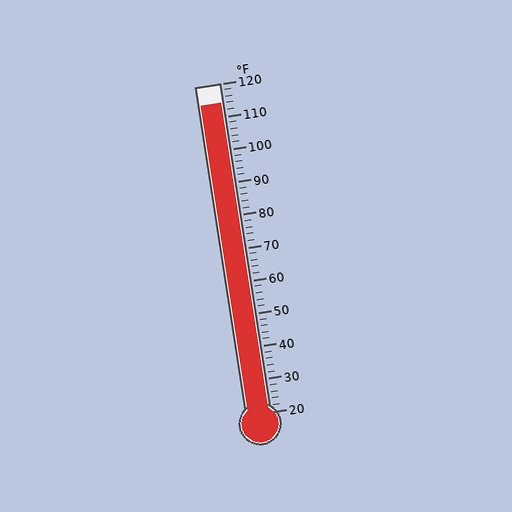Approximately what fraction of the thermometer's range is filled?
The thermometer is filled to approximately 95% of its range.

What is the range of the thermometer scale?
The thermometer scale ranges from 20°F to 120°F.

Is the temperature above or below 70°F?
The temperature is above 70°F.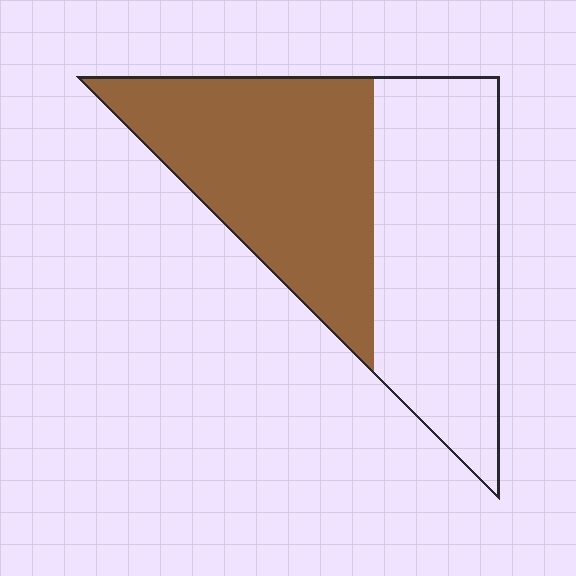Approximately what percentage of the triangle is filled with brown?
Approximately 50%.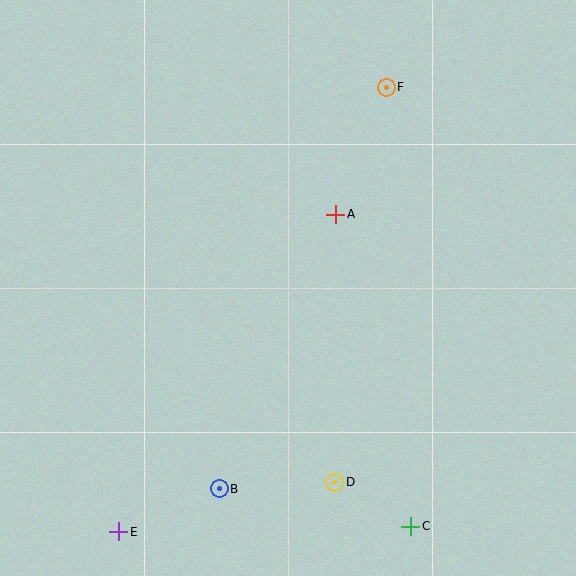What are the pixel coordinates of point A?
Point A is at (336, 214).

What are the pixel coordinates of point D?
Point D is at (335, 482).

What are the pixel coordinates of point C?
Point C is at (411, 526).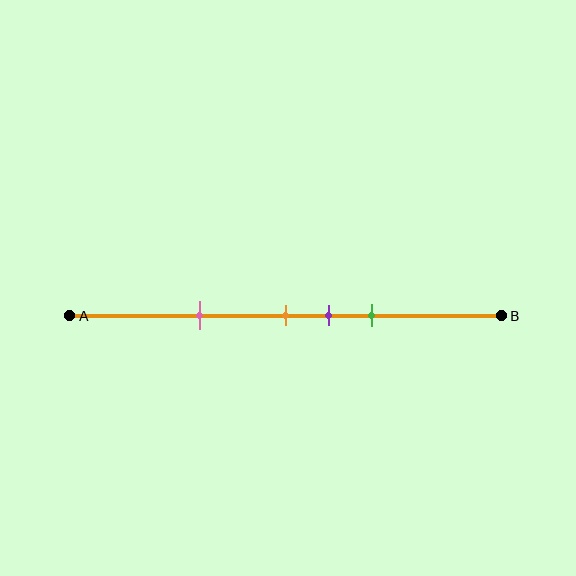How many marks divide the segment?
There are 4 marks dividing the segment.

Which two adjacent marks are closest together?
The orange and purple marks are the closest adjacent pair.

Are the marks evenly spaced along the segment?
No, the marks are not evenly spaced.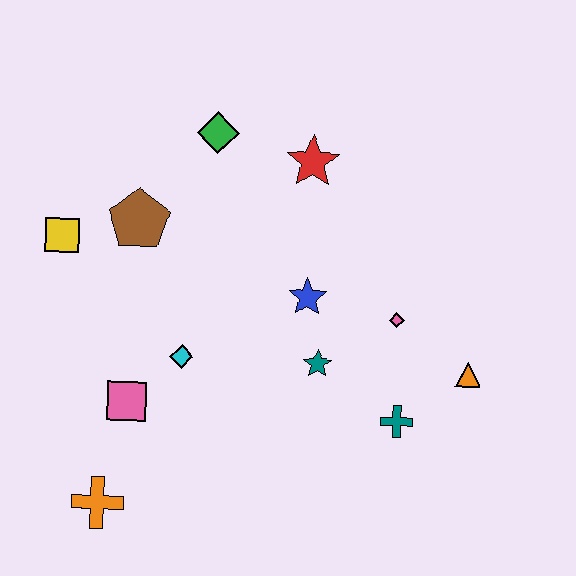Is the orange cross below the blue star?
Yes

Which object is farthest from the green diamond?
The orange cross is farthest from the green diamond.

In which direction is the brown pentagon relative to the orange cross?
The brown pentagon is above the orange cross.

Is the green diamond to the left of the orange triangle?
Yes